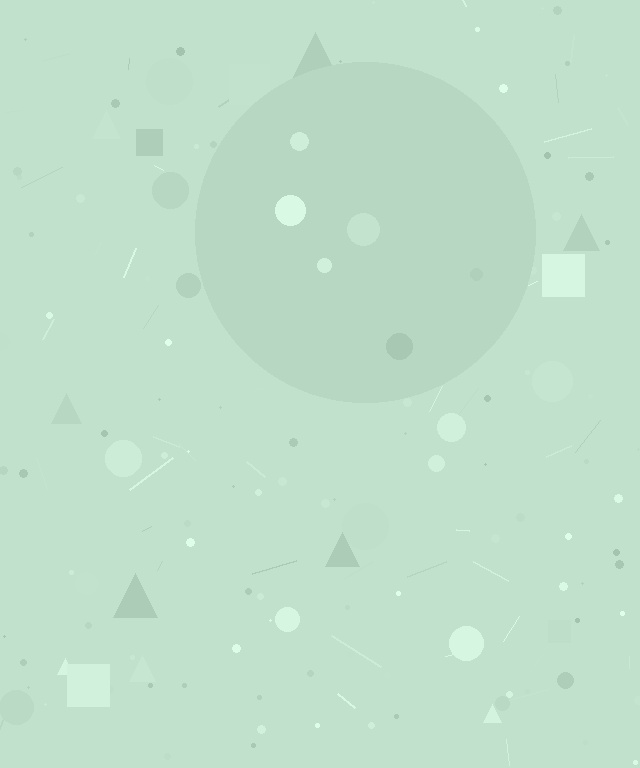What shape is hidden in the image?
A circle is hidden in the image.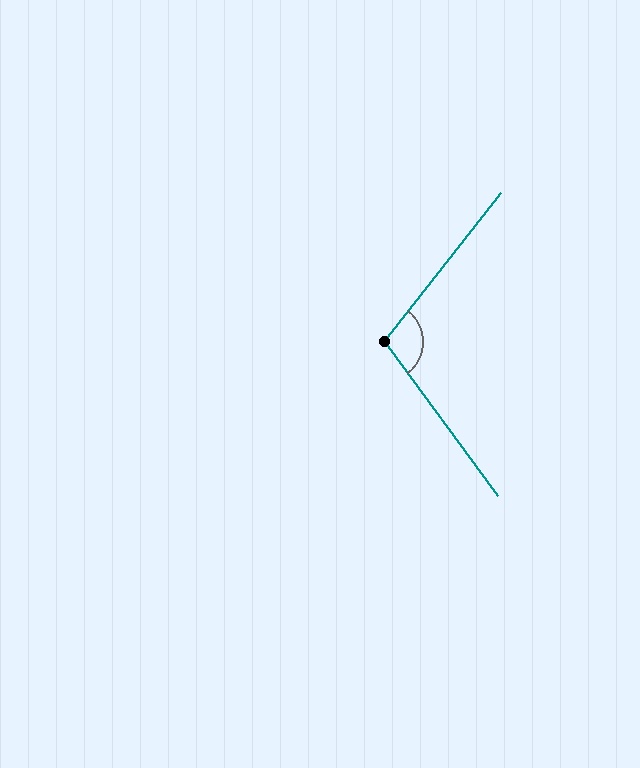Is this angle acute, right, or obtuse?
It is obtuse.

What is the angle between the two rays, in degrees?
Approximately 106 degrees.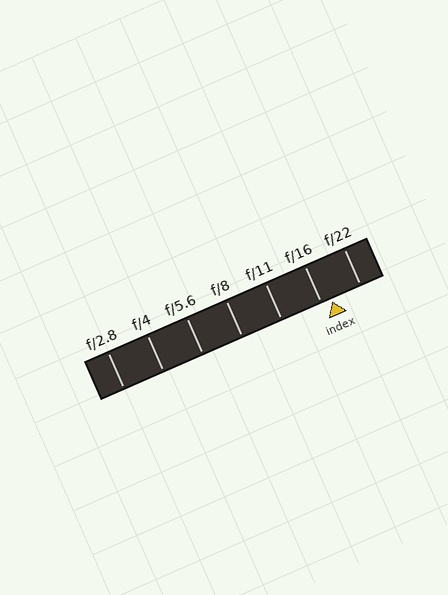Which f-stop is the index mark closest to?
The index mark is closest to f/16.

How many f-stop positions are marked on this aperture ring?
There are 7 f-stop positions marked.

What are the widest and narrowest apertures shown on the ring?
The widest aperture shown is f/2.8 and the narrowest is f/22.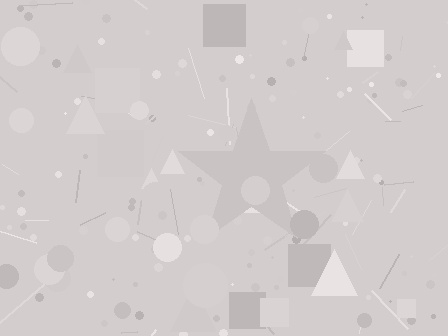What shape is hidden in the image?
A star is hidden in the image.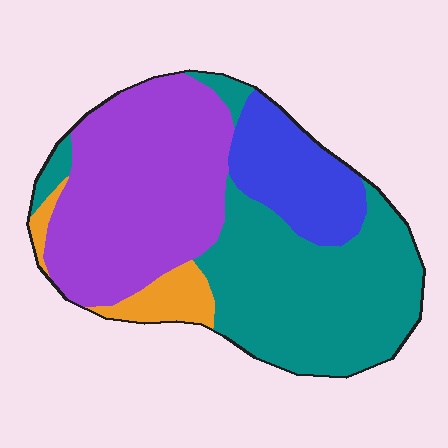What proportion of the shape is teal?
Teal takes up between a third and a half of the shape.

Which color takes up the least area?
Orange, at roughly 5%.